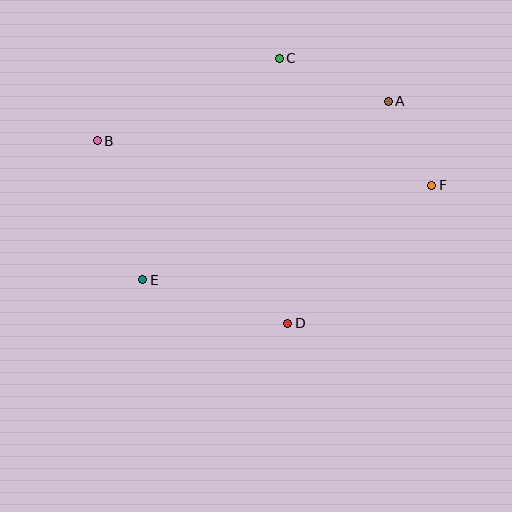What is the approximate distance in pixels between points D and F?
The distance between D and F is approximately 199 pixels.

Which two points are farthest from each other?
Points B and F are farthest from each other.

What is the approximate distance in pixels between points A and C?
The distance between A and C is approximately 117 pixels.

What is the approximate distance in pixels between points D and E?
The distance between D and E is approximately 152 pixels.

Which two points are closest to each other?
Points A and F are closest to each other.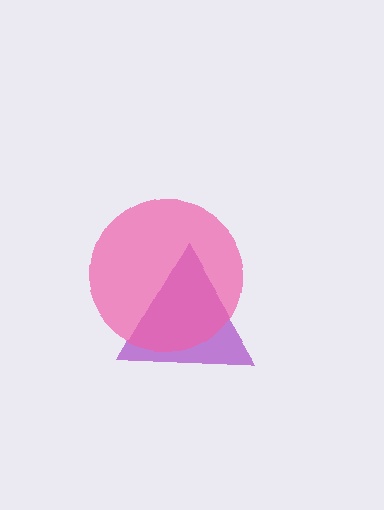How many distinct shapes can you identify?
There are 2 distinct shapes: a purple triangle, a pink circle.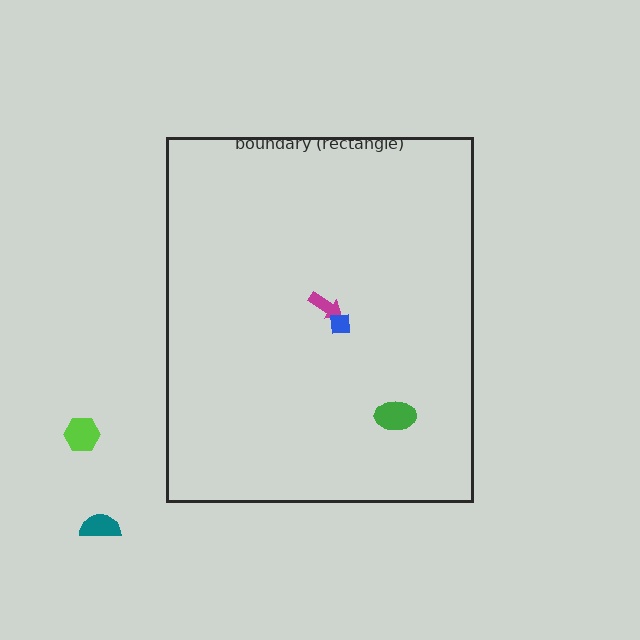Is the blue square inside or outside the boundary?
Inside.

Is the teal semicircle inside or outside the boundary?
Outside.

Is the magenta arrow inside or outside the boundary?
Inside.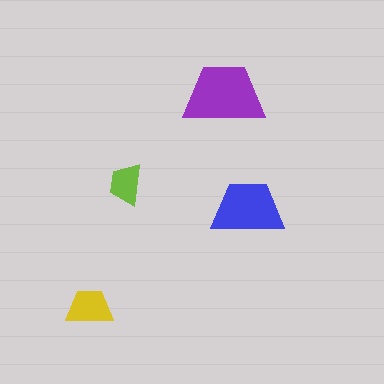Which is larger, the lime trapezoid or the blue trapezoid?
The blue one.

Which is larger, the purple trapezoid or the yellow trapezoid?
The purple one.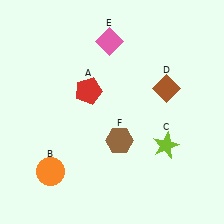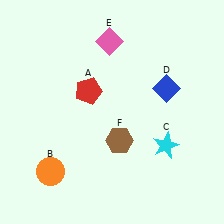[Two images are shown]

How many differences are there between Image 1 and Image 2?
There are 2 differences between the two images.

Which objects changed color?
C changed from lime to cyan. D changed from brown to blue.